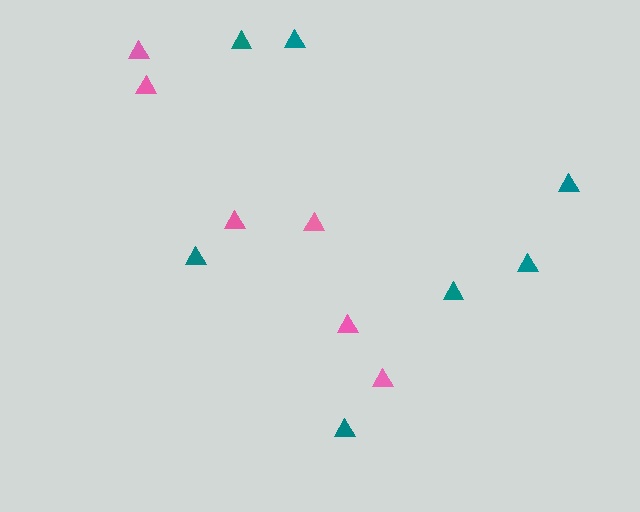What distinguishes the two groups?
There are 2 groups: one group of teal triangles (7) and one group of pink triangles (6).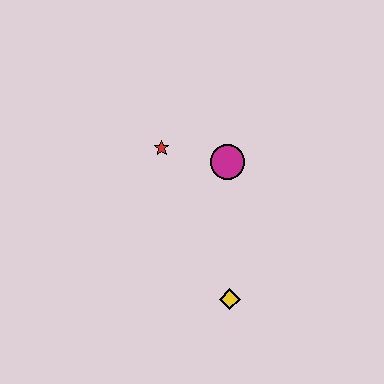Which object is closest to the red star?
The magenta circle is closest to the red star.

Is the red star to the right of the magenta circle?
No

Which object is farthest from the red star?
The yellow diamond is farthest from the red star.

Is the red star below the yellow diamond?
No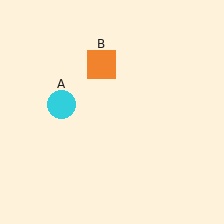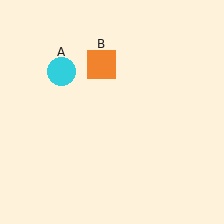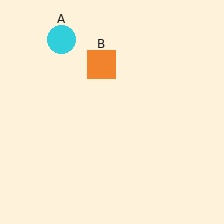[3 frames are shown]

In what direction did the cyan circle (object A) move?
The cyan circle (object A) moved up.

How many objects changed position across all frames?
1 object changed position: cyan circle (object A).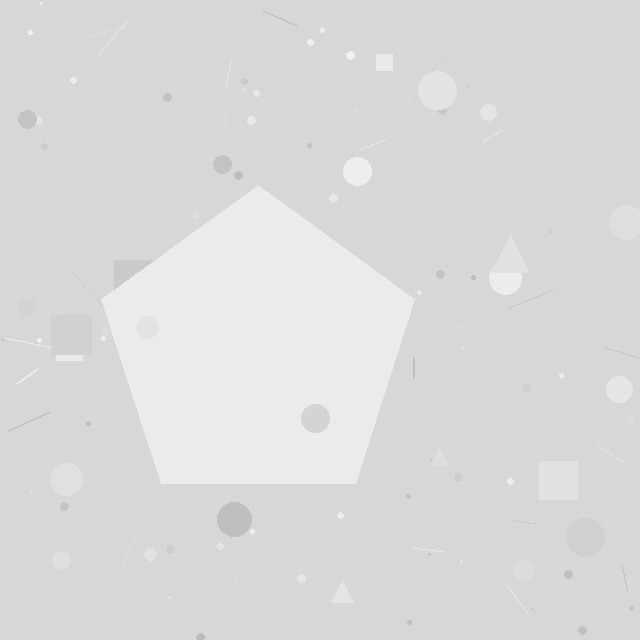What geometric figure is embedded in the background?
A pentagon is embedded in the background.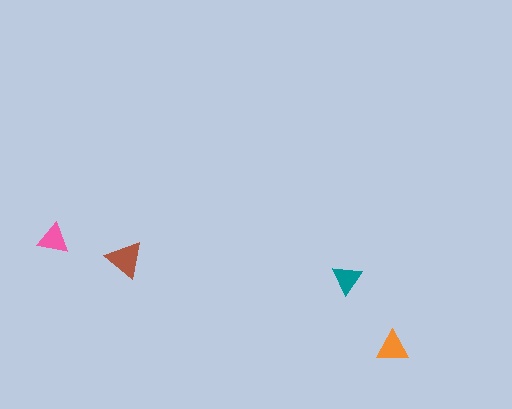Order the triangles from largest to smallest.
the brown one, the orange one, the pink one, the teal one.